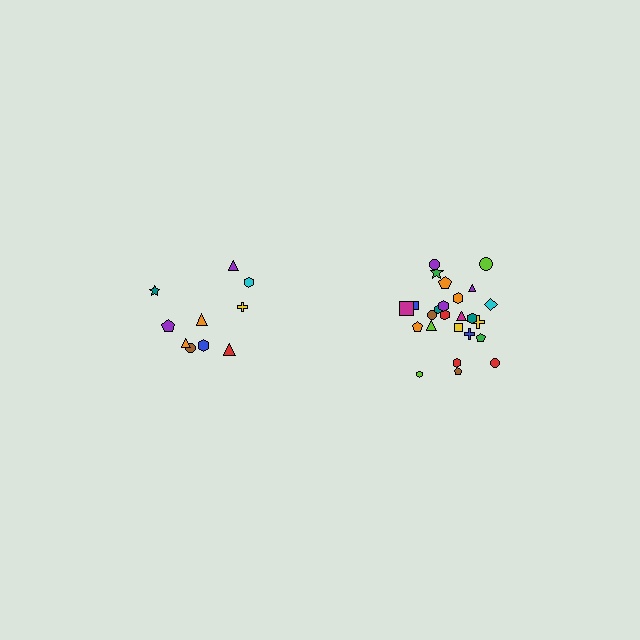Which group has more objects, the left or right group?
The right group.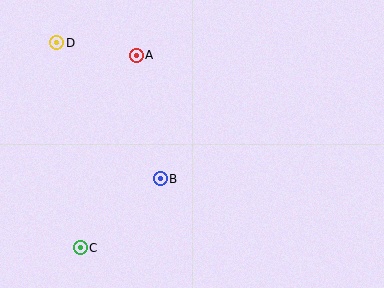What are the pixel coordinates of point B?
Point B is at (160, 179).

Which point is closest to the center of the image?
Point B at (160, 179) is closest to the center.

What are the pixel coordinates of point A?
Point A is at (136, 55).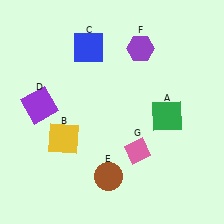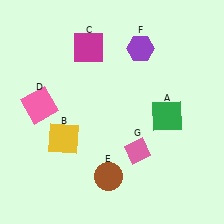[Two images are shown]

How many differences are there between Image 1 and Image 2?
There are 2 differences between the two images.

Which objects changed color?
C changed from blue to magenta. D changed from purple to pink.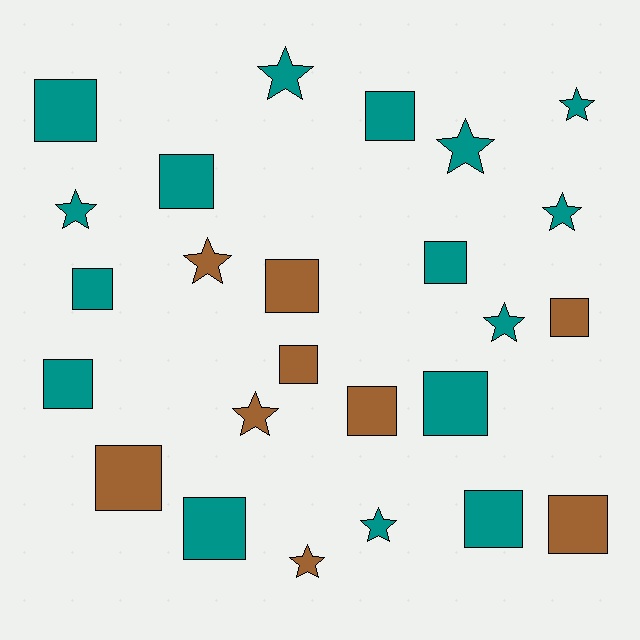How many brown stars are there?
There are 3 brown stars.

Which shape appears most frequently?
Square, with 15 objects.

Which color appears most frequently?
Teal, with 16 objects.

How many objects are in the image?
There are 25 objects.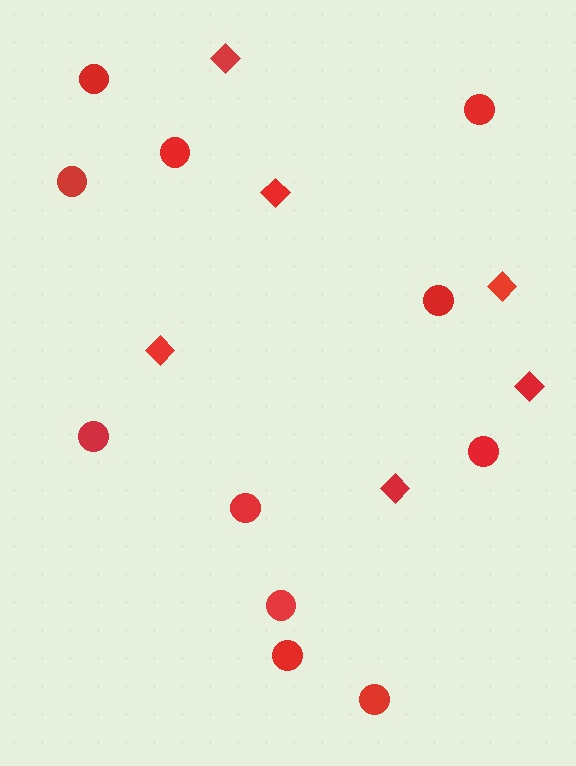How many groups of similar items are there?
There are 2 groups: one group of circles (11) and one group of diamonds (6).